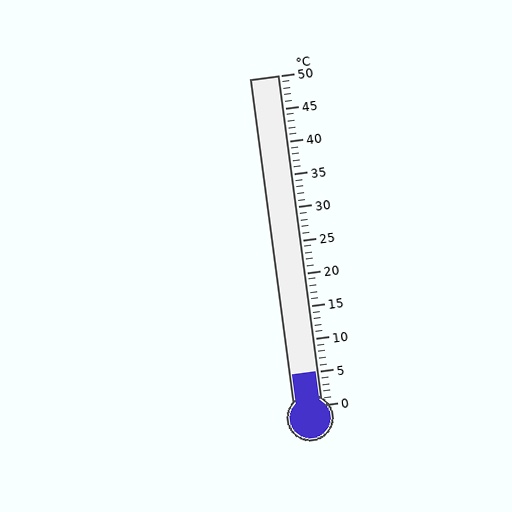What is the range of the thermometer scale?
The thermometer scale ranges from 0°C to 50°C.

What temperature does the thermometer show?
The thermometer shows approximately 5°C.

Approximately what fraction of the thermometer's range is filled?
The thermometer is filled to approximately 10% of its range.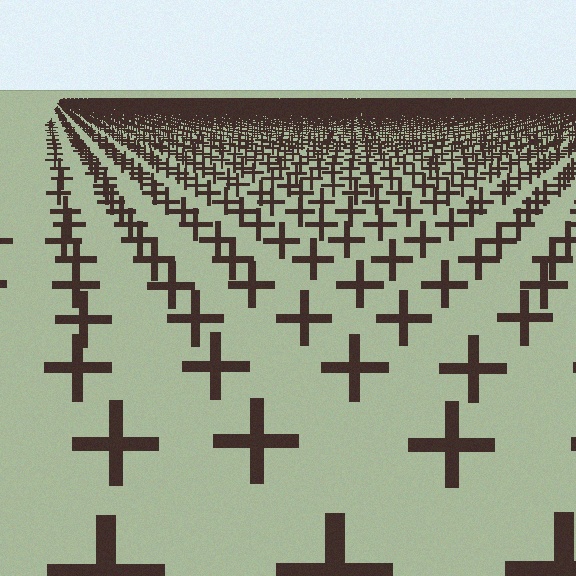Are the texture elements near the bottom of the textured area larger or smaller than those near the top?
Larger. Near the bottom, elements are closer to the viewer and appear at a bigger on-screen size.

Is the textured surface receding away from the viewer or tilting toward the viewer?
The surface is receding away from the viewer. Texture elements get smaller and denser toward the top.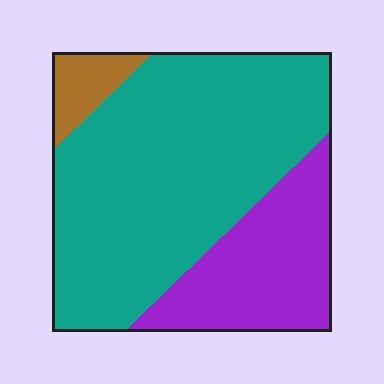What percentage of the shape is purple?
Purple covers about 25% of the shape.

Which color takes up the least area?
Brown, at roughly 5%.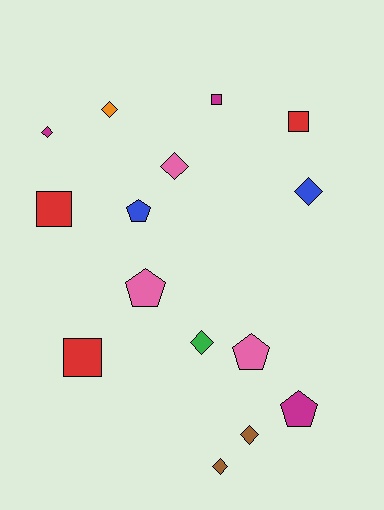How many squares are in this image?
There are 4 squares.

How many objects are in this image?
There are 15 objects.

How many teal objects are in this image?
There are no teal objects.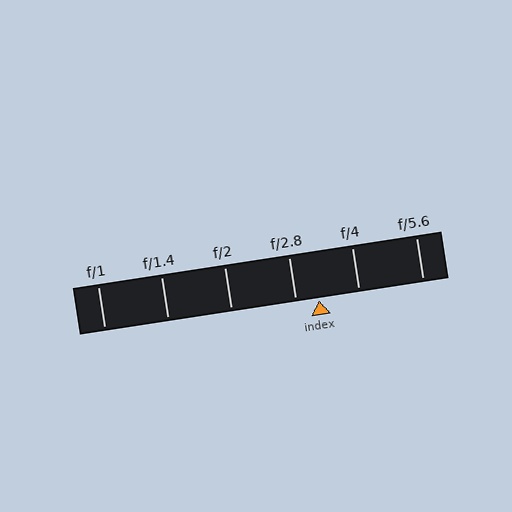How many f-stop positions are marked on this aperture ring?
There are 6 f-stop positions marked.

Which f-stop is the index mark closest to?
The index mark is closest to f/2.8.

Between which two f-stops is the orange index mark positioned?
The index mark is between f/2.8 and f/4.